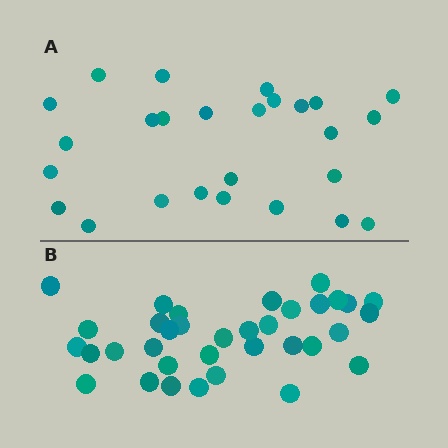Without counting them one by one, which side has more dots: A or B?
Region B (the bottom region) has more dots.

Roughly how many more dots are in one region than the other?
Region B has roughly 8 or so more dots than region A.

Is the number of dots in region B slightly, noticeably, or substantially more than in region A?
Region B has noticeably more, but not dramatically so. The ratio is roughly 1.3 to 1.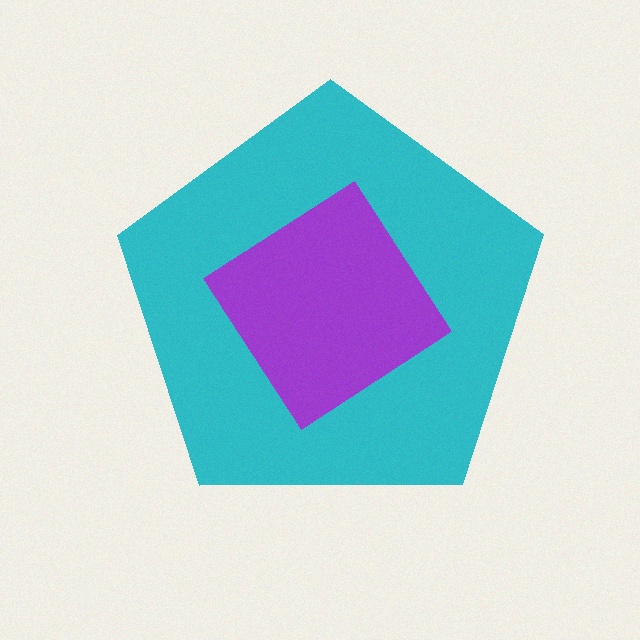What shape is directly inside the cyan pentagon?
The purple diamond.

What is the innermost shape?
The purple diamond.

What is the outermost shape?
The cyan pentagon.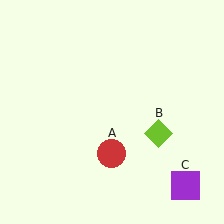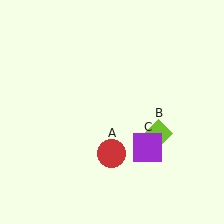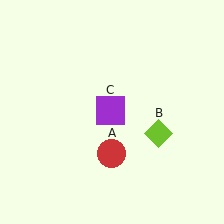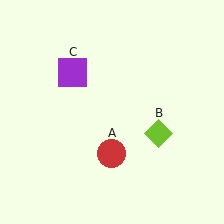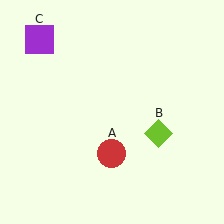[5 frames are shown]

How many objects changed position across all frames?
1 object changed position: purple square (object C).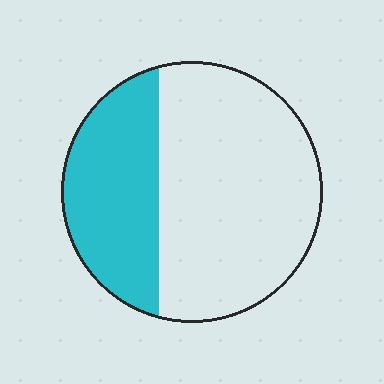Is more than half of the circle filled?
No.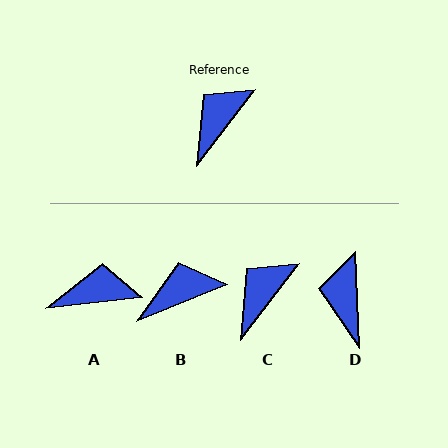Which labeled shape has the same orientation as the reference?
C.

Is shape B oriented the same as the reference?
No, it is off by about 30 degrees.